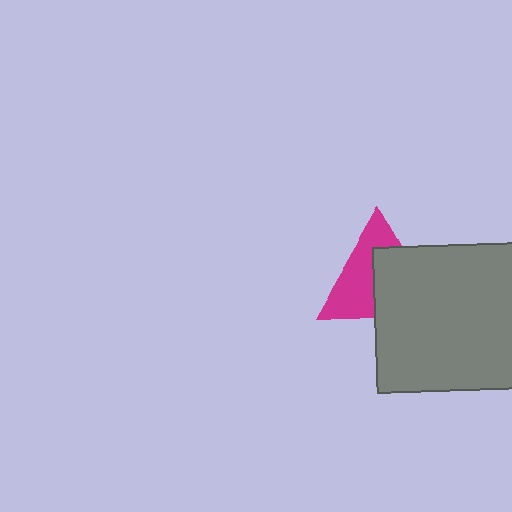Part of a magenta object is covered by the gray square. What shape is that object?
It is a triangle.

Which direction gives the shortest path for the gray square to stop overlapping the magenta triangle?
Moving toward the lower-right gives the shortest separation.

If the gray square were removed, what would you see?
You would see the complete magenta triangle.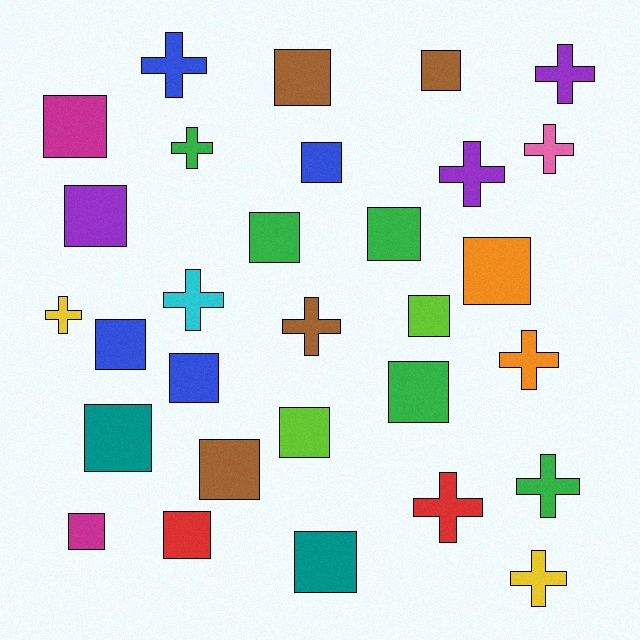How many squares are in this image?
There are 18 squares.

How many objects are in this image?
There are 30 objects.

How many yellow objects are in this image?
There are 2 yellow objects.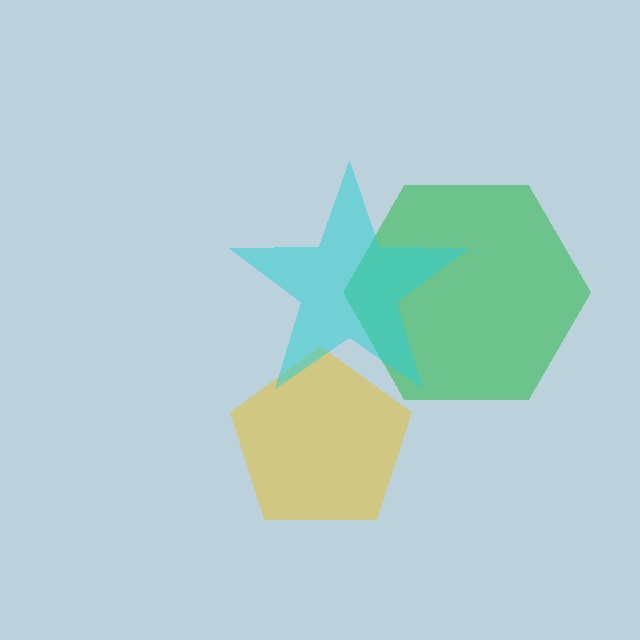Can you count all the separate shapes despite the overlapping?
Yes, there are 3 separate shapes.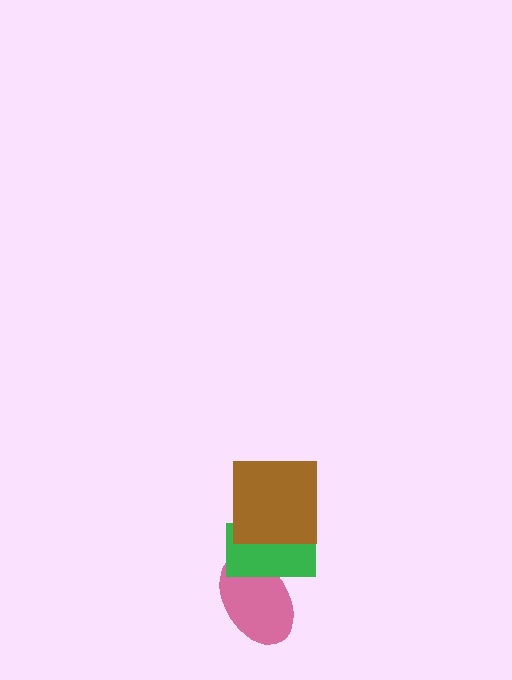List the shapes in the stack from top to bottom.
From top to bottom: the brown square, the green rectangle, the pink ellipse.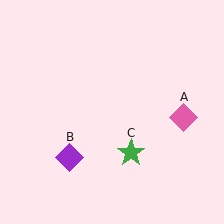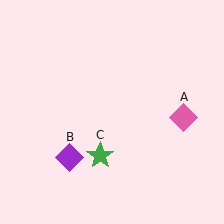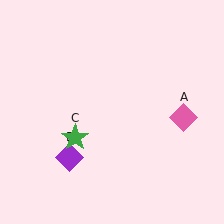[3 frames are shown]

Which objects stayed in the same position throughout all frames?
Pink diamond (object A) and purple diamond (object B) remained stationary.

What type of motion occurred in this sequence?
The green star (object C) rotated clockwise around the center of the scene.